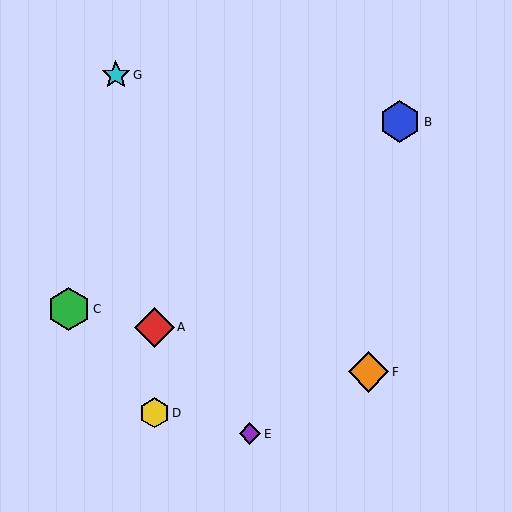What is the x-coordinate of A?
Object A is at x≈154.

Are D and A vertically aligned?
Yes, both are at x≈154.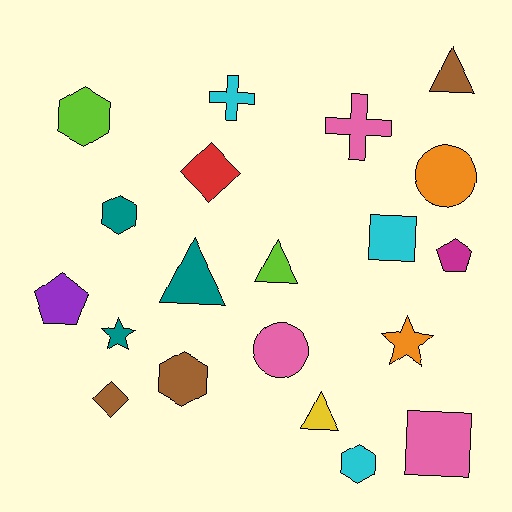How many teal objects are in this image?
There are 3 teal objects.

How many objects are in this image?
There are 20 objects.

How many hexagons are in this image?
There are 4 hexagons.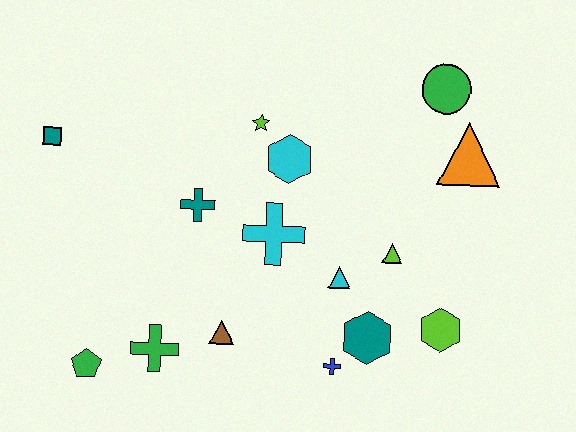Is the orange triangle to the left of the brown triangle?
No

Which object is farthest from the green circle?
The green pentagon is farthest from the green circle.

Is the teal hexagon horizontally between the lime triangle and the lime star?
Yes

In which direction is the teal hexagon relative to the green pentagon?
The teal hexagon is to the right of the green pentagon.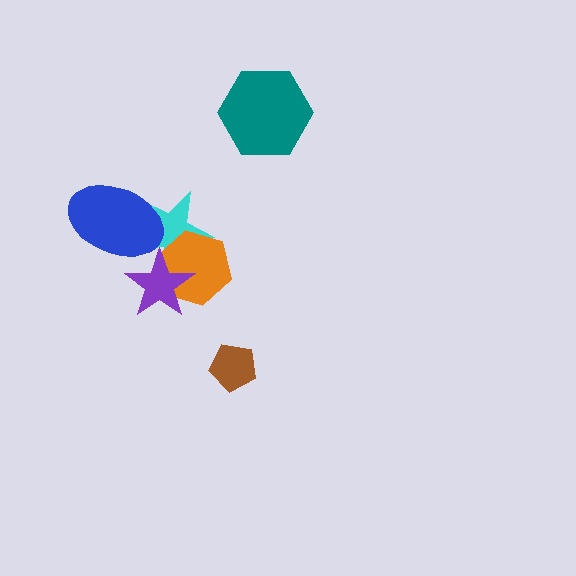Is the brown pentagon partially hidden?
No, no other shape covers it.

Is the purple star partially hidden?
Yes, it is partially covered by another shape.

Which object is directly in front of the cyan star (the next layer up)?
The orange hexagon is directly in front of the cyan star.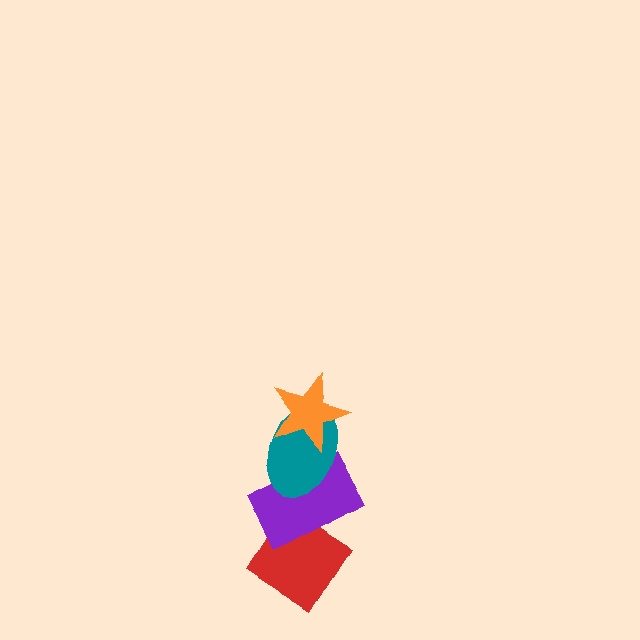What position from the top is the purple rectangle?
The purple rectangle is 3rd from the top.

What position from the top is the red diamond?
The red diamond is 4th from the top.